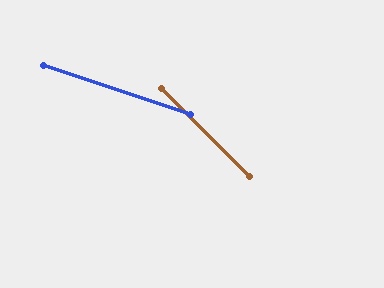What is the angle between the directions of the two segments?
Approximately 26 degrees.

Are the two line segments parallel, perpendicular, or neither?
Neither parallel nor perpendicular — they differ by about 26°.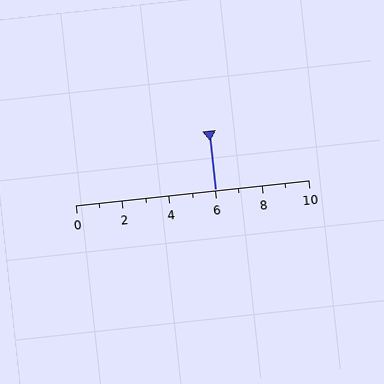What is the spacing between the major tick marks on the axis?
The major ticks are spaced 2 apart.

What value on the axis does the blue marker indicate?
The marker indicates approximately 6.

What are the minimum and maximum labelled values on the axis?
The axis runs from 0 to 10.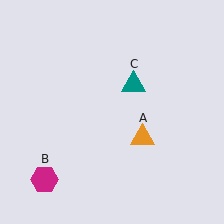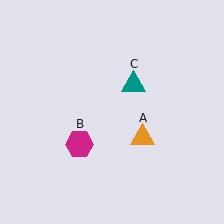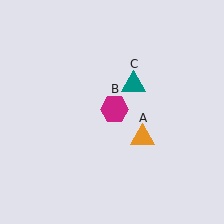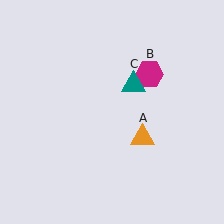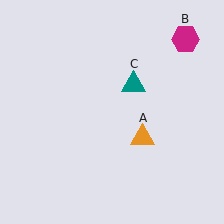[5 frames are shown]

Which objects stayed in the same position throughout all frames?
Orange triangle (object A) and teal triangle (object C) remained stationary.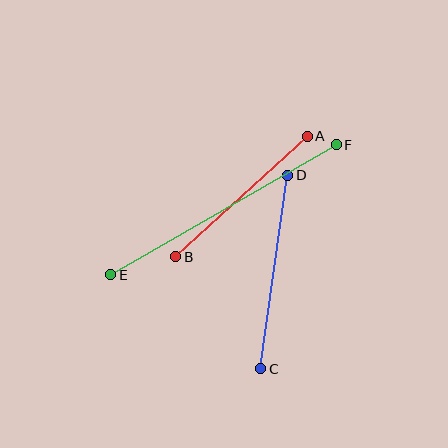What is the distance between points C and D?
The distance is approximately 195 pixels.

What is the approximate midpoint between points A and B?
The midpoint is at approximately (242, 197) pixels.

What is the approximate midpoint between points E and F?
The midpoint is at approximately (224, 210) pixels.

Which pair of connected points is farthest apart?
Points E and F are farthest apart.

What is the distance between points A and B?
The distance is approximately 179 pixels.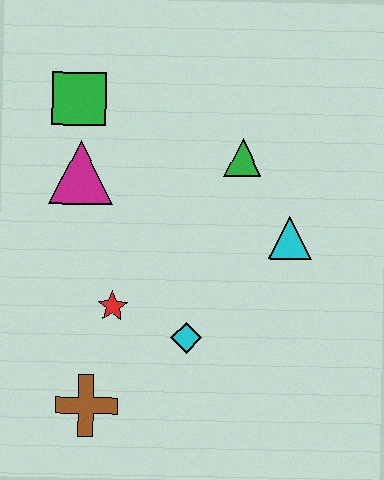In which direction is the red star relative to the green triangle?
The red star is below the green triangle.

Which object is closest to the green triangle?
The cyan triangle is closest to the green triangle.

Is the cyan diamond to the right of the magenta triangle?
Yes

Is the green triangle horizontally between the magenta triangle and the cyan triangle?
Yes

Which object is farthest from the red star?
The green square is farthest from the red star.